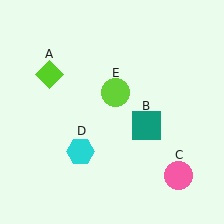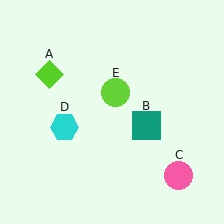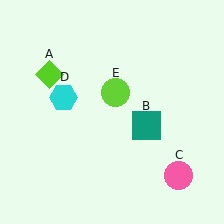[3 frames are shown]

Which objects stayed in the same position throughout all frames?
Lime diamond (object A) and teal square (object B) and pink circle (object C) and lime circle (object E) remained stationary.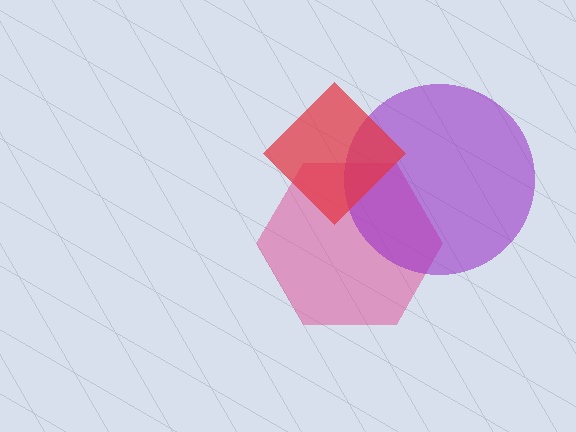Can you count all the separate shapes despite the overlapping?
Yes, there are 3 separate shapes.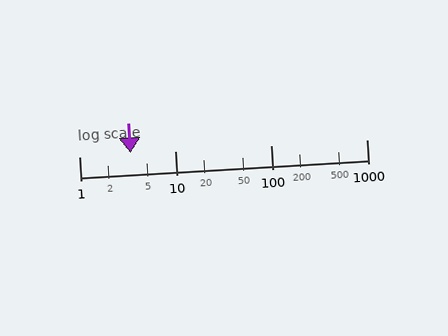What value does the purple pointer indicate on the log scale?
The pointer indicates approximately 3.4.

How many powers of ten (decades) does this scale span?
The scale spans 3 decades, from 1 to 1000.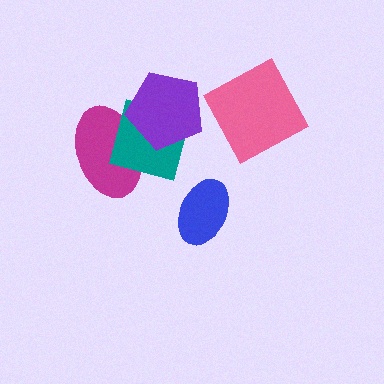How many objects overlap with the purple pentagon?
2 objects overlap with the purple pentagon.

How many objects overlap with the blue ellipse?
0 objects overlap with the blue ellipse.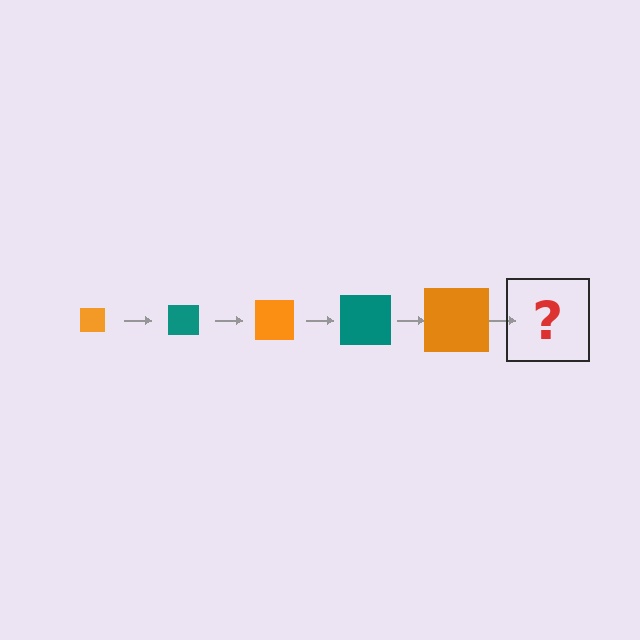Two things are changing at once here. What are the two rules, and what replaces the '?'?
The two rules are that the square grows larger each step and the color cycles through orange and teal. The '?' should be a teal square, larger than the previous one.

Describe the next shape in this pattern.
It should be a teal square, larger than the previous one.